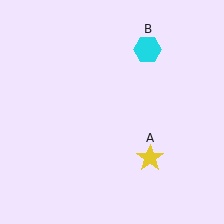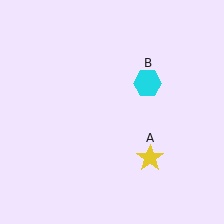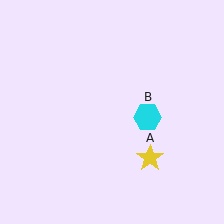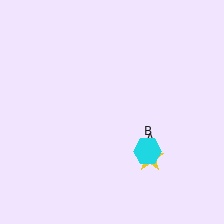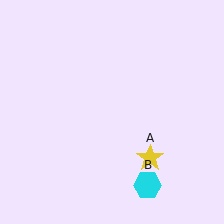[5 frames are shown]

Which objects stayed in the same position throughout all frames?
Yellow star (object A) remained stationary.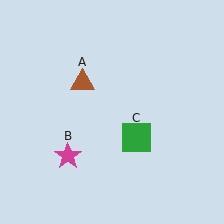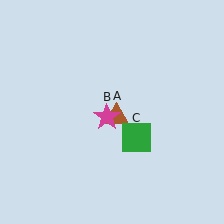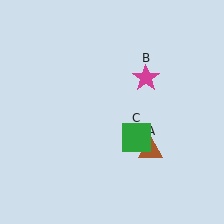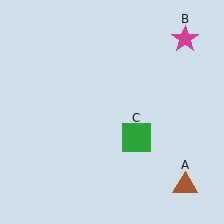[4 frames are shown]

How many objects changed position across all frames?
2 objects changed position: brown triangle (object A), magenta star (object B).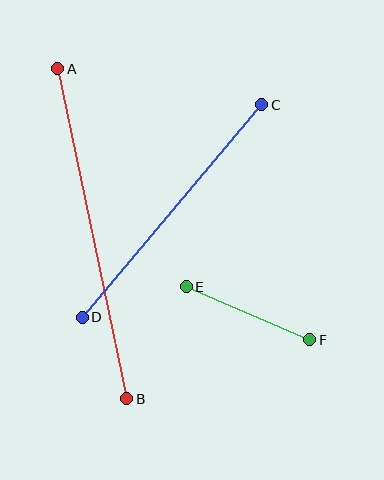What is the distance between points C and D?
The distance is approximately 278 pixels.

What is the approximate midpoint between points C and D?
The midpoint is at approximately (172, 211) pixels.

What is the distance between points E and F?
The distance is approximately 134 pixels.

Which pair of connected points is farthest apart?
Points A and B are farthest apart.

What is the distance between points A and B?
The distance is approximately 337 pixels.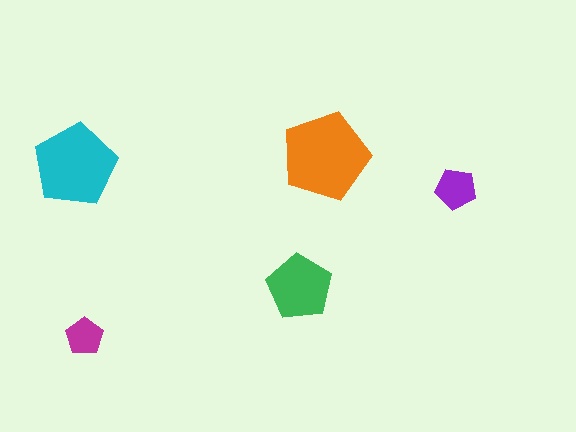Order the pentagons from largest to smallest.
the orange one, the cyan one, the green one, the purple one, the magenta one.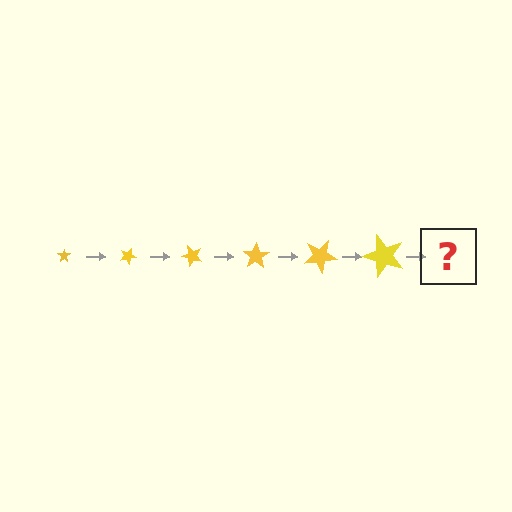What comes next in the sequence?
The next element should be a star, larger than the previous one and rotated 150 degrees from the start.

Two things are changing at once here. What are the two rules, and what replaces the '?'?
The two rules are that the star grows larger each step and it rotates 25 degrees each step. The '?' should be a star, larger than the previous one and rotated 150 degrees from the start.